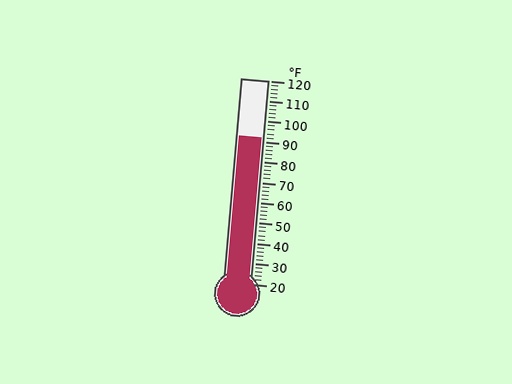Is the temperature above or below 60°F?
The temperature is above 60°F.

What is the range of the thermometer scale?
The thermometer scale ranges from 20°F to 120°F.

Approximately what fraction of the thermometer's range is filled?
The thermometer is filled to approximately 70% of its range.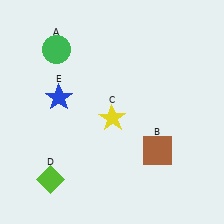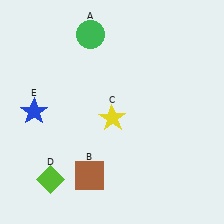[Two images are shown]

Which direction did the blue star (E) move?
The blue star (E) moved left.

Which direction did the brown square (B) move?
The brown square (B) moved left.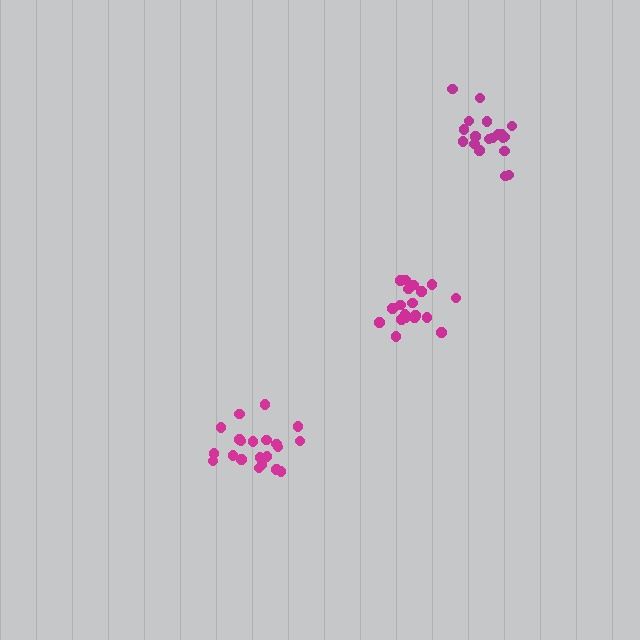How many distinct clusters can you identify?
There are 3 distinct clusters.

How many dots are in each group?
Group 1: 21 dots, Group 2: 19 dots, Group 3: 19 dots (59 total).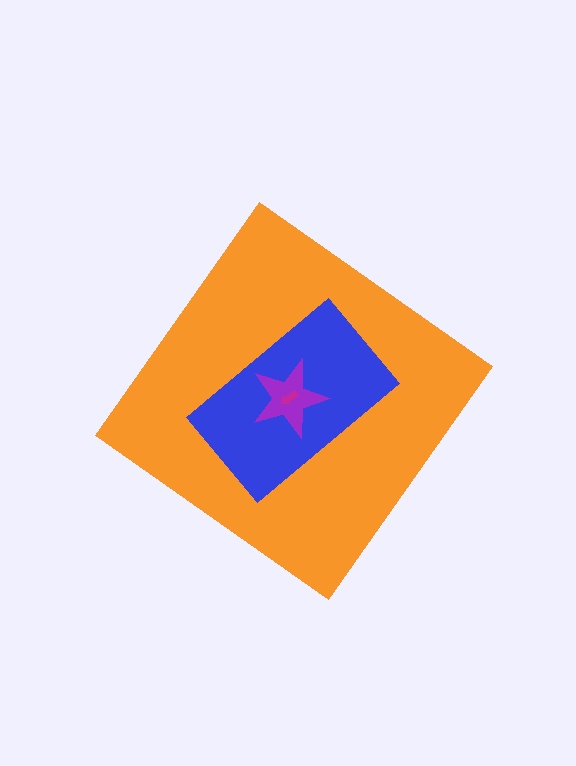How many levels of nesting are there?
4.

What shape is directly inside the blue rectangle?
The purple star.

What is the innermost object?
The magenta arrow.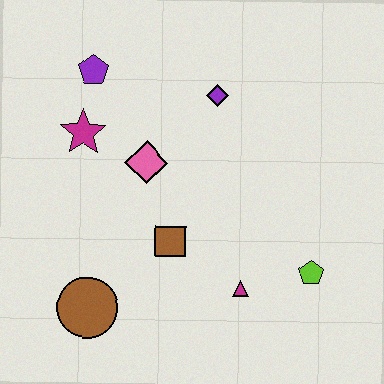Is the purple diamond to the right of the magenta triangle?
No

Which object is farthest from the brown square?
The purple pentagon is farthest from the brown square.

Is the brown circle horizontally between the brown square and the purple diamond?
No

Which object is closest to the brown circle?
The brown square is closest to the brown circle.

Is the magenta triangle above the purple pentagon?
No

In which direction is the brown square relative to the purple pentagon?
The brown square is below the purple pentagon.